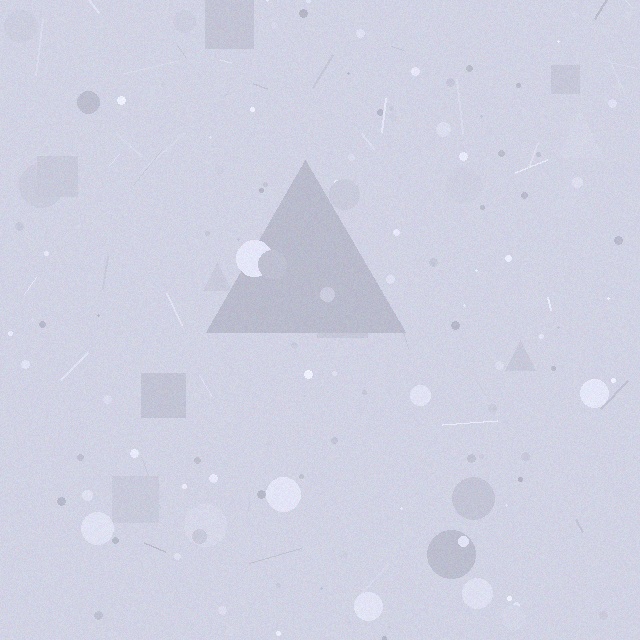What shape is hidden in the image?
A triangle is hidden in the image.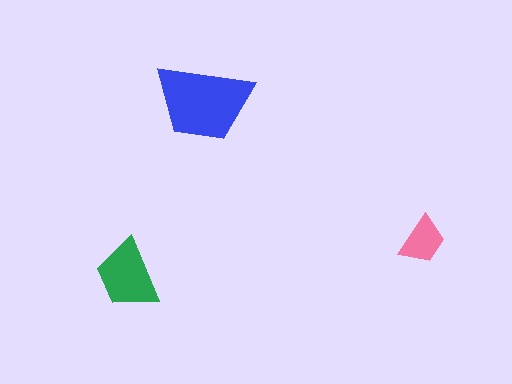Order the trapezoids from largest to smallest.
the blue one, the green one, the pink one.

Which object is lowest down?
The green trapezoid is bottommost.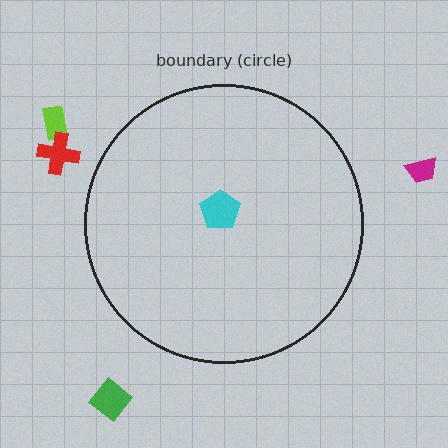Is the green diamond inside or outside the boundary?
Outside.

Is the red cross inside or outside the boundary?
Outside.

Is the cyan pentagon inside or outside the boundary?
Inside.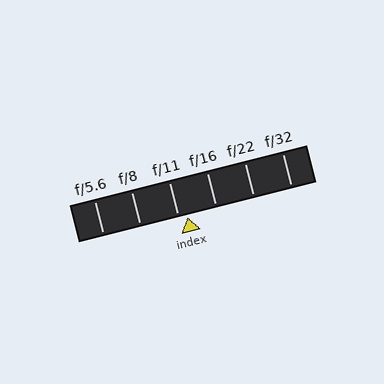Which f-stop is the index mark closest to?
The index mark is closest to f/11.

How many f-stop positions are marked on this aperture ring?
There are 6 f-stop positions marked.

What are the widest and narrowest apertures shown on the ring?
The widest aperture shown is f/5.6 and the narrowest is f/32.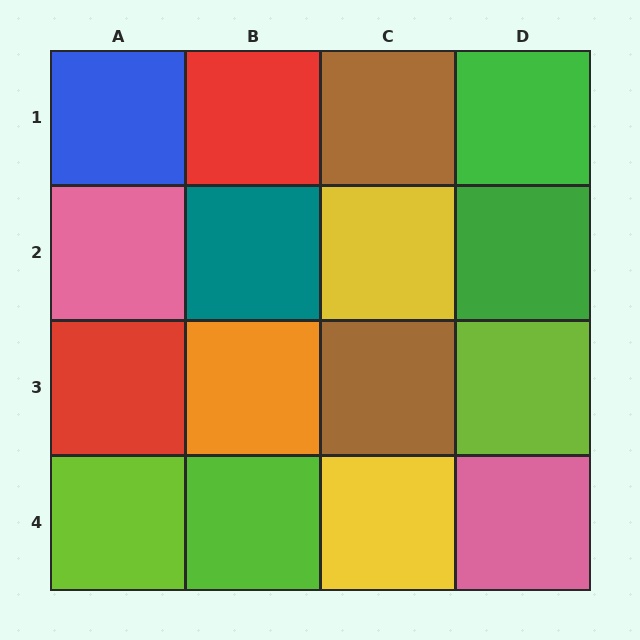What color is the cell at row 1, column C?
Brown.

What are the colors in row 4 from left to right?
Lime, lime, yellow, pink.